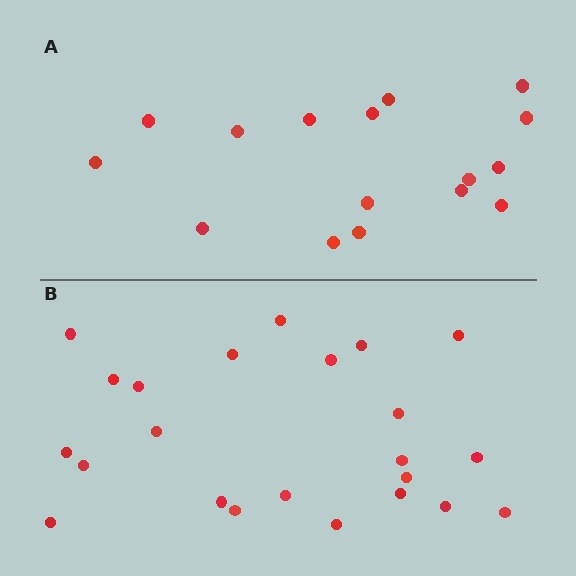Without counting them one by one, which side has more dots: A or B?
Region B (the bottom region) has more dots.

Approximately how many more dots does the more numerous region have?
Region B has roughly 8 or so more dots than region A.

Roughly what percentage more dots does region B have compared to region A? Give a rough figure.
About 45% more.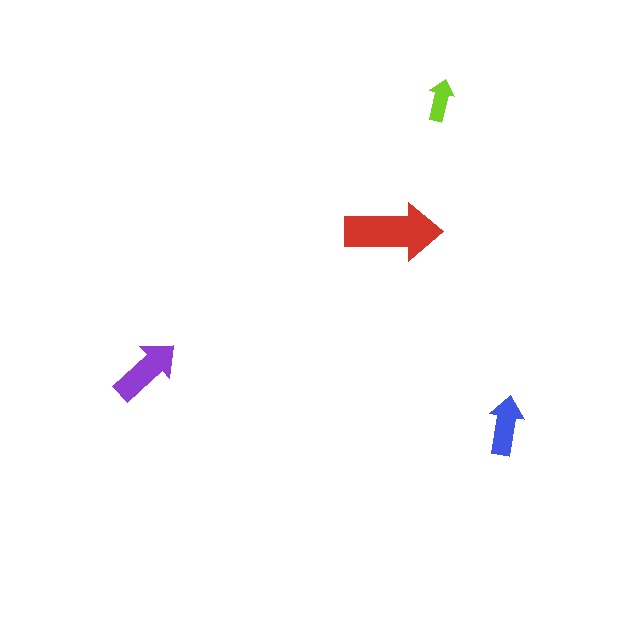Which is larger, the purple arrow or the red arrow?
The red one.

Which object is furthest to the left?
The purple arrow is leftmost.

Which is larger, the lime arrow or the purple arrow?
The purple one.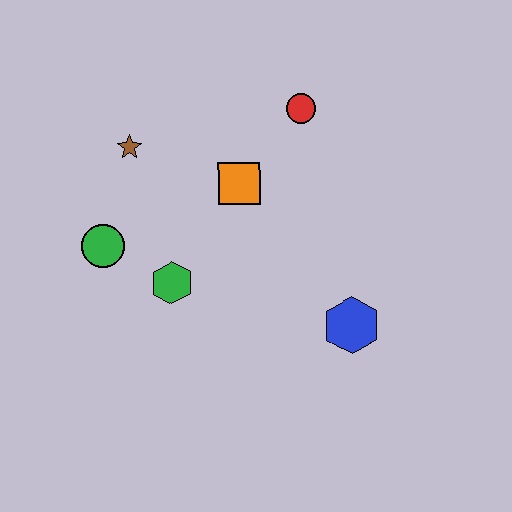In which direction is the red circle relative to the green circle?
The red circle is to the right of the green circle.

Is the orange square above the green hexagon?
Yes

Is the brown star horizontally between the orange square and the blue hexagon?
No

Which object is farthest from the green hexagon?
The red circle is farthest from the green hexagon.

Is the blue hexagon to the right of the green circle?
Yes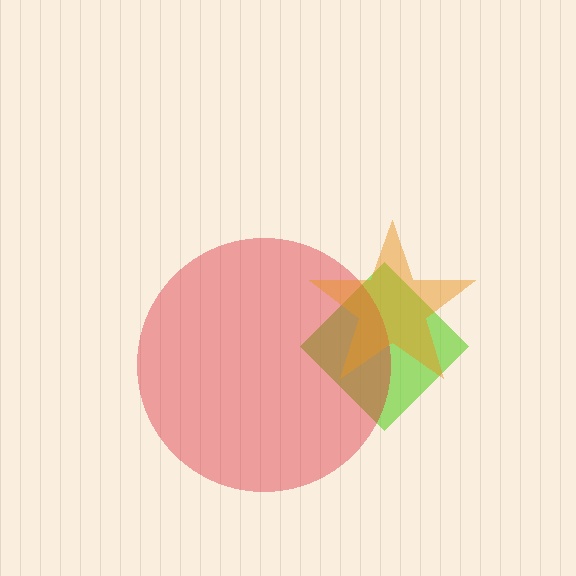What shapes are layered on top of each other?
The layered shapes are: a lime diamond, a red circle, an orange star.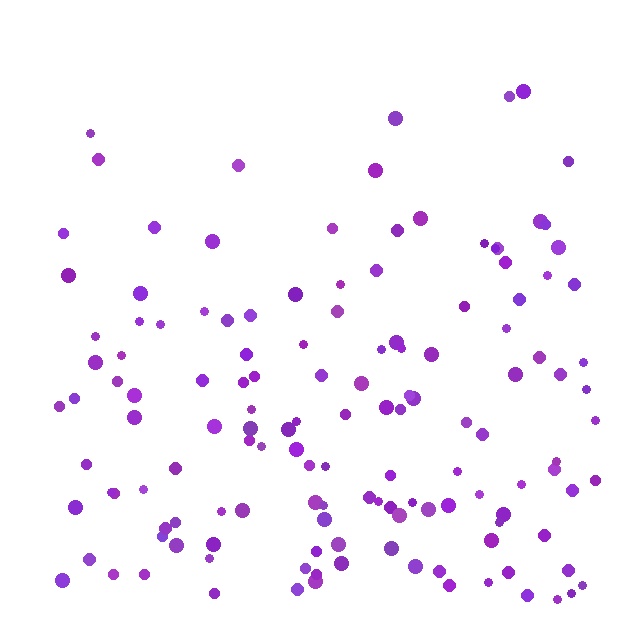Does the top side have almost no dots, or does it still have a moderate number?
Still a moderate number, just noticeably fewer than the bottom.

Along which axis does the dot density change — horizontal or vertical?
Vertical.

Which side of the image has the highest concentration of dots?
The bottom.